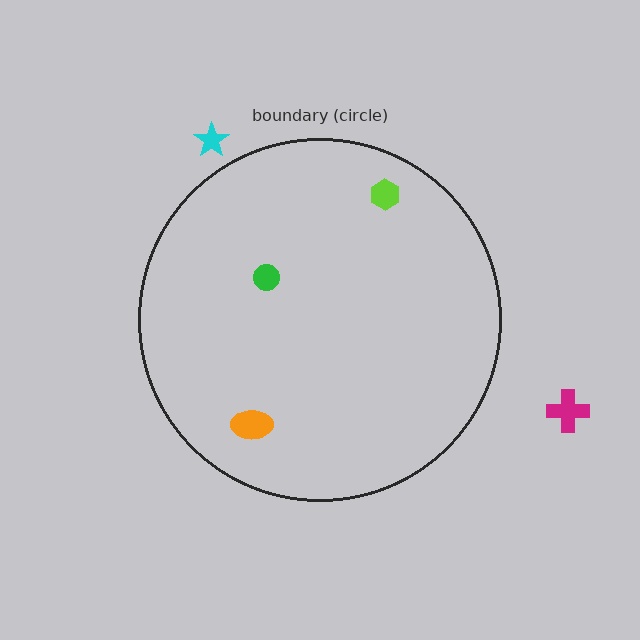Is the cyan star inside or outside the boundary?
Outside.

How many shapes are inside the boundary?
3 inside, 2 outside.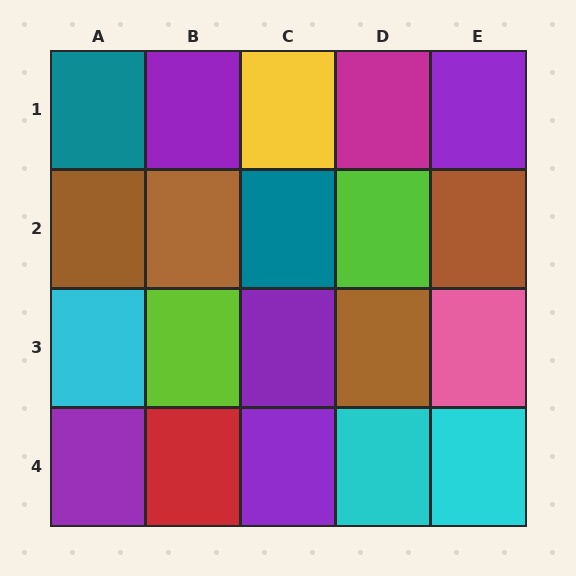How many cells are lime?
2 cells are lime.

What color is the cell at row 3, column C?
Purple.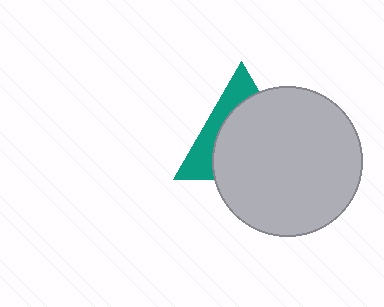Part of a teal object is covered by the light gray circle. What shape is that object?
It is a triangle.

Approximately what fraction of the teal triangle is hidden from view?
Roughly 67% of the teal triangle is hidden behind the light gray circle.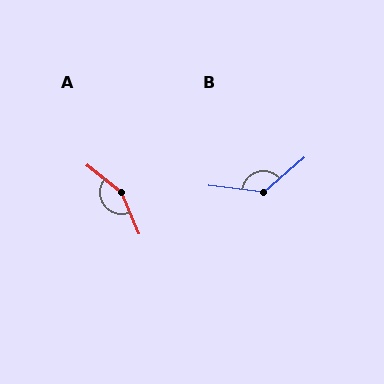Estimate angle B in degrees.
Approximately 132 degrees.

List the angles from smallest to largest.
B (132°), A (151°).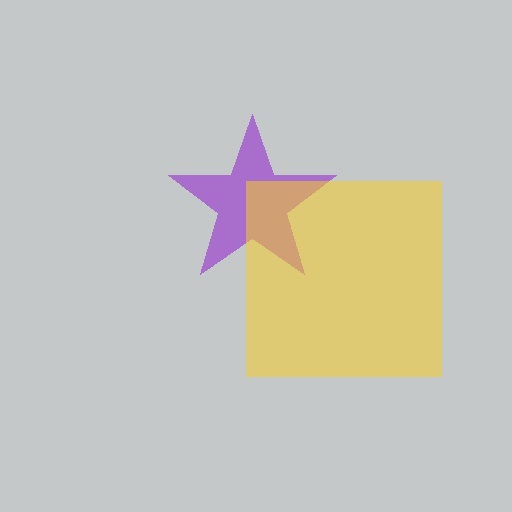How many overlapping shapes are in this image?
There are 2 overlapping shapes in the image.